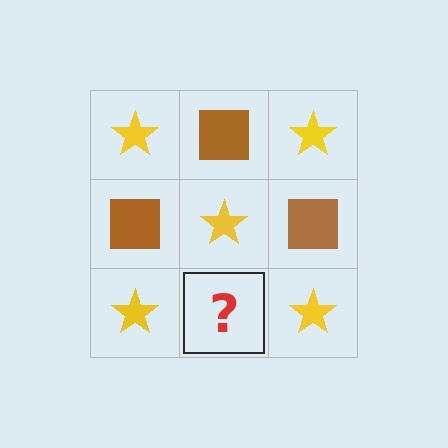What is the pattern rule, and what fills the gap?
The rule is that it alternates yellow star and brown square in a checkerboard pattern. The gap should be filled with a brown square.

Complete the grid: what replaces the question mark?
The question mark should be replaced with a brown square.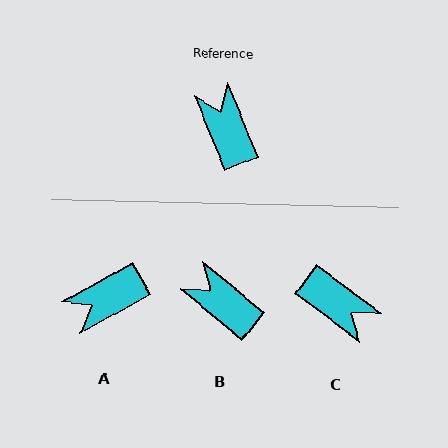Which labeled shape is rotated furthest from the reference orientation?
C, about 149 degrees away.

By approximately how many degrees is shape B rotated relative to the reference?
Approximately 28 degrees counter-clockwise.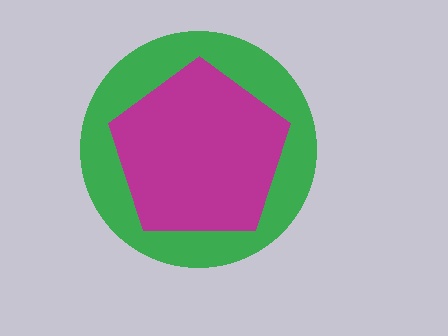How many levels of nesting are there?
2.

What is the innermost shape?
The magenta pentagon.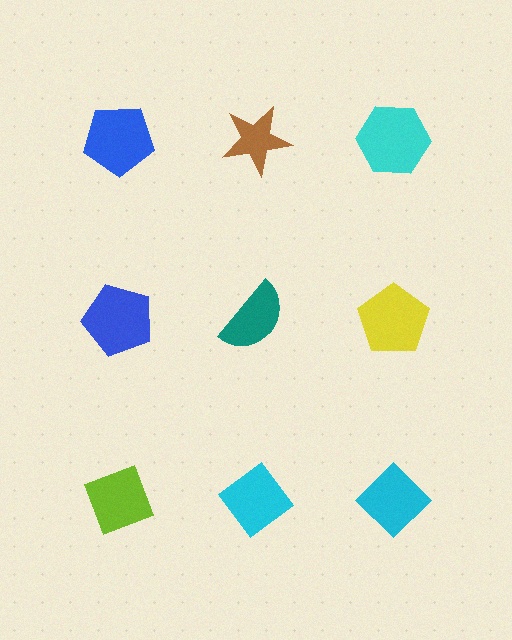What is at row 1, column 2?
A brown star.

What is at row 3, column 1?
A lime diamond.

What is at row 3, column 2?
A cyan diamond.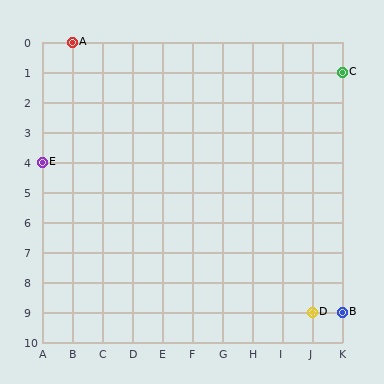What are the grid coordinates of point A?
Point A is at grid coordinates (B, 0).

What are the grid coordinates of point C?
Point C is at grid coordinates (K, 1).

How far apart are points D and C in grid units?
Points D and C are 1 column and 8 rows apart (about 8.1 grid units diagonally).